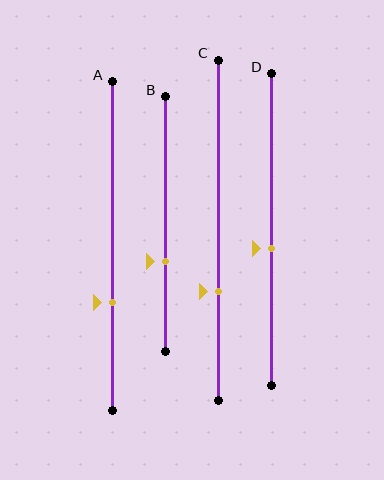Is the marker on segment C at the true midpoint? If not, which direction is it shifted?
No, the marker on segment C is shifted downward by about 18% of the segment length.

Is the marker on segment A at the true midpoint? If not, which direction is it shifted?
No, the marker on segment A is shifted downward by about 17% of the segment length.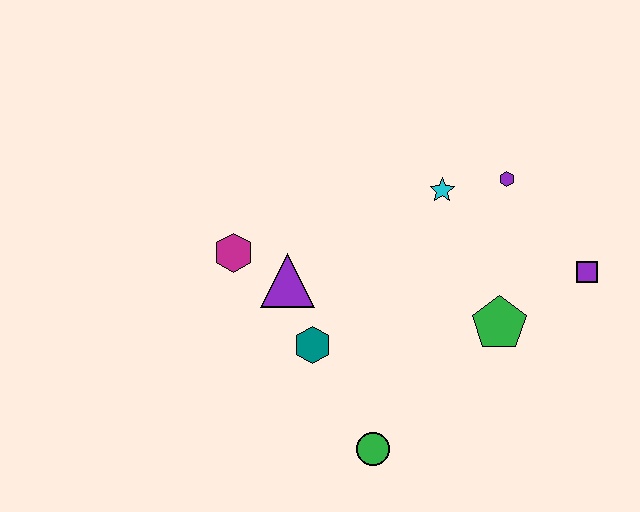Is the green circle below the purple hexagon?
Yes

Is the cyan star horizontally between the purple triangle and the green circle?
No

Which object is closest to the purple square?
The green pentagon is closest to the purple square.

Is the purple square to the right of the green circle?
Yes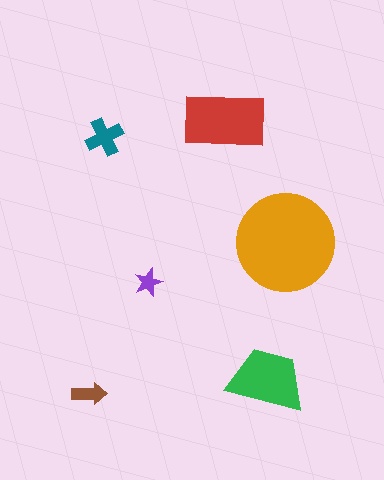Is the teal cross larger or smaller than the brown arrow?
Larger.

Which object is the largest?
The orange circle.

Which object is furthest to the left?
The brown arrow is leftmost.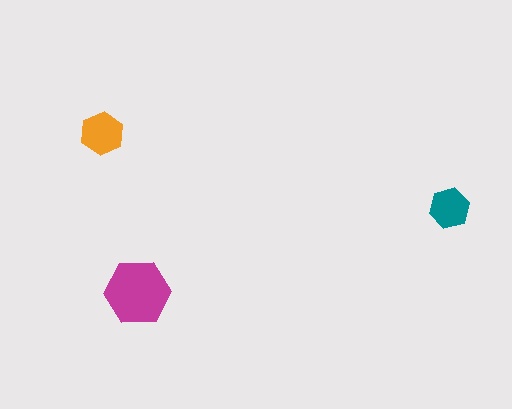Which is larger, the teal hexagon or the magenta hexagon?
The magenta one.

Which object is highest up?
The orange hexagon is topmost.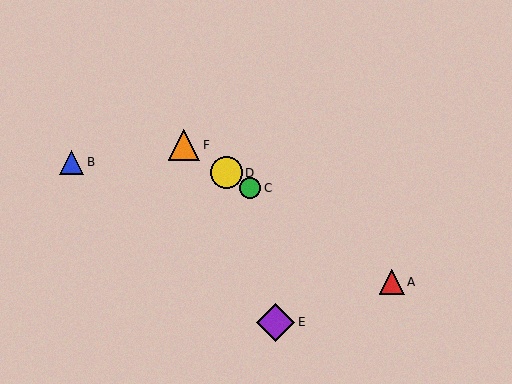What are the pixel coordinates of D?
Object D is at (226, 173).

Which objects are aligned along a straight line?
Objects A, C, D, F are aligned along a straight line.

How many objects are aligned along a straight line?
4 objects (A, C, D, F) are aligned along a straight line.